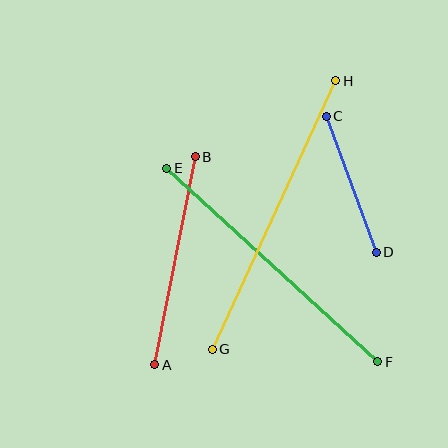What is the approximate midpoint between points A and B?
The midpoint is at approximately (175, 261) pixels.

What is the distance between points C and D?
The distance is approximately 145 pixels.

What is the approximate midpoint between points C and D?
The midpoint is at approximately (351, 184) pixels.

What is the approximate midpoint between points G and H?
The midpoint is at approximately (274, 215) pixels.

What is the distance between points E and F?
The distance is approximately 287 pixels.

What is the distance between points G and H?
The distance is approximately 295 pixels.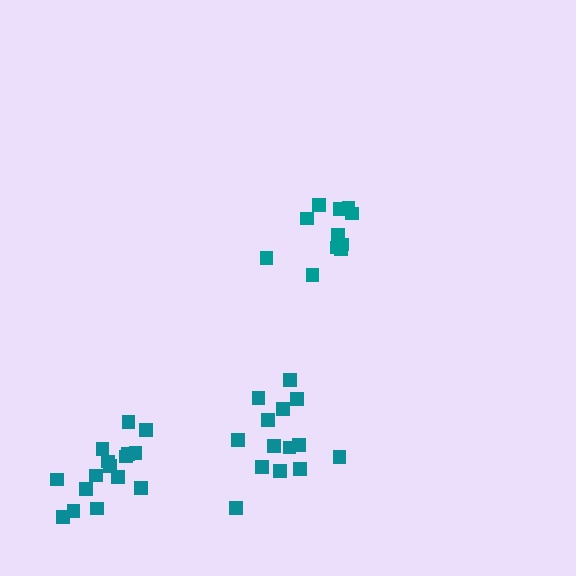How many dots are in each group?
Group 1: 16 dots, Group 2: 11 dots, Group 3: 14 dots (41 total).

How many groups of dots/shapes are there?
There are 3 groups.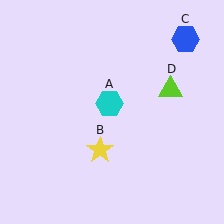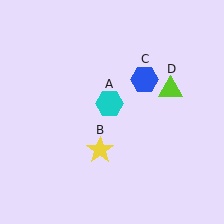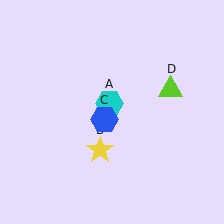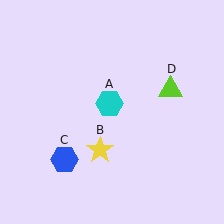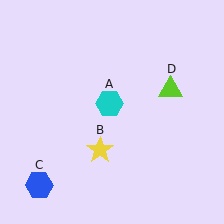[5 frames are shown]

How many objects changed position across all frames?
1 object changed position: blue hexagon (object C).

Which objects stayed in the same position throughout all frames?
Cyan hexagon (object A) and yellow star (object B) and lime triangle (object D) remained stationary.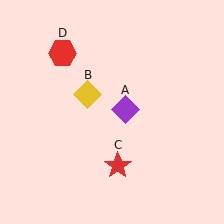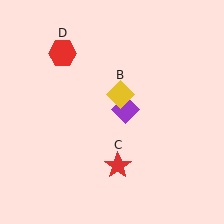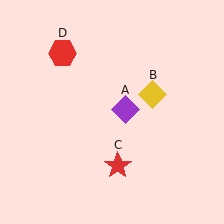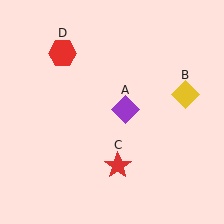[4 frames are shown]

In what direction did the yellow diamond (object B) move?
The yellow diamond (object B) moved right.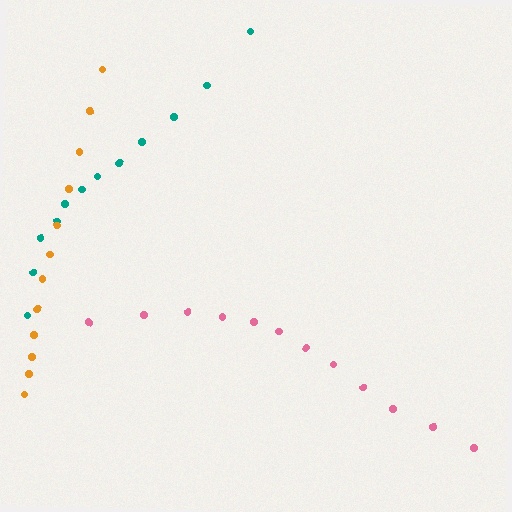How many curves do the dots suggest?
There are 3 distinct paths.